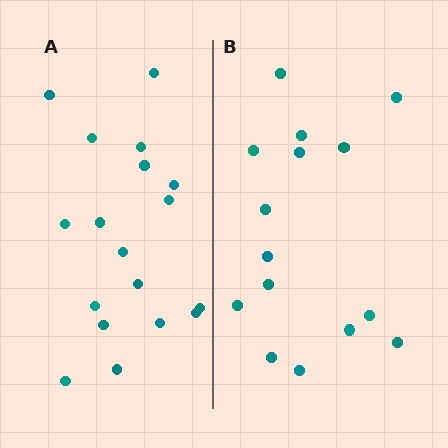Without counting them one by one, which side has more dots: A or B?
Region A (the left region) has more dots.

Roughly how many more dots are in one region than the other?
Region A has just a few more — roughly 2 or 3 more dots than region B.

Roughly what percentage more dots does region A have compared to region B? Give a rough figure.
About 20% more.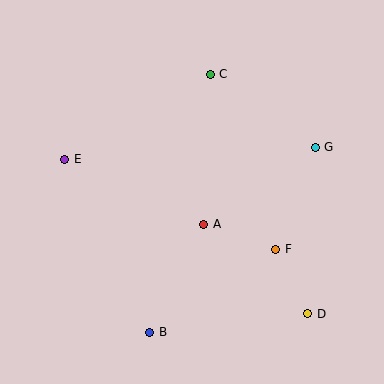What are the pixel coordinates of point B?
Point B is at (150, 332).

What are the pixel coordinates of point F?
Point F is at (276, 249).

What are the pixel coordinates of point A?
Point A is at (204, 224).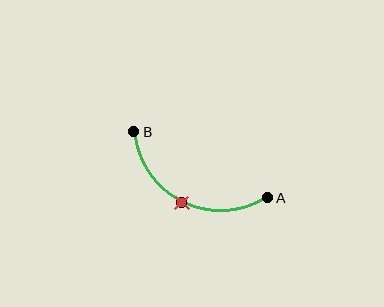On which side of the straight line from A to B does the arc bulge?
The arc bulges below the straight line connecting A and B.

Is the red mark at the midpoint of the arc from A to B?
Yes. The red mark lies on the arc at equal arc-length from both A and B — it is the arc midpoint.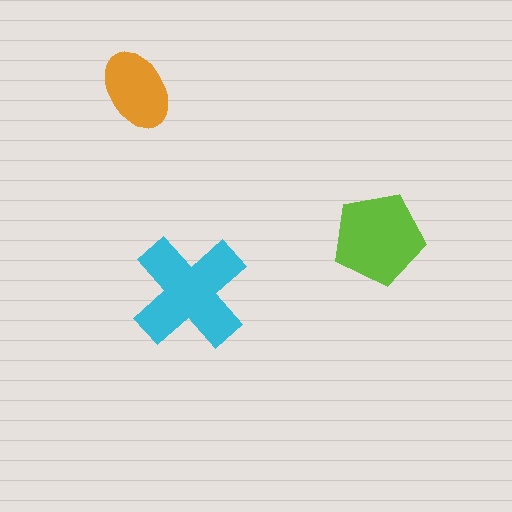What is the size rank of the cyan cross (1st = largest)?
1st.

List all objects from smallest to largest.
The orange ellipse, the lime pentagon, the cyan cross.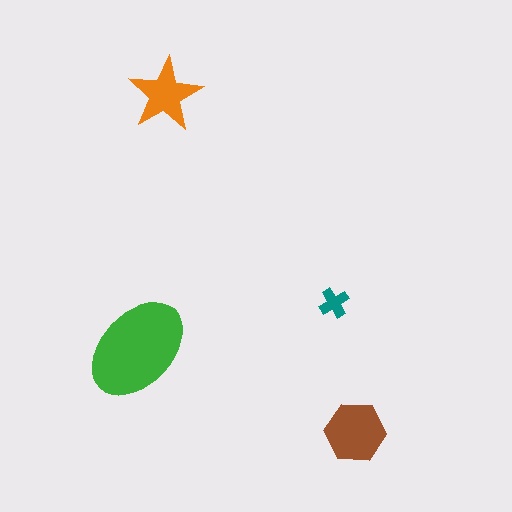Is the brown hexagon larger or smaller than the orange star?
Larger.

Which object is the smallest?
The teal cross.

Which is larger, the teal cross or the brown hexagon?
The brown hexagon.